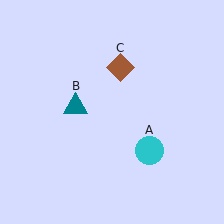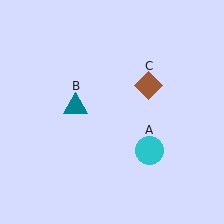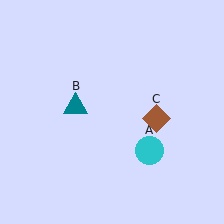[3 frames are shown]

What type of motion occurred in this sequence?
The brown diamond (object C) rotated clockwise around the center of the scene.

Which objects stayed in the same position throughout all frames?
Cyan circle (object A) and teal triangle (object B) remained stationary.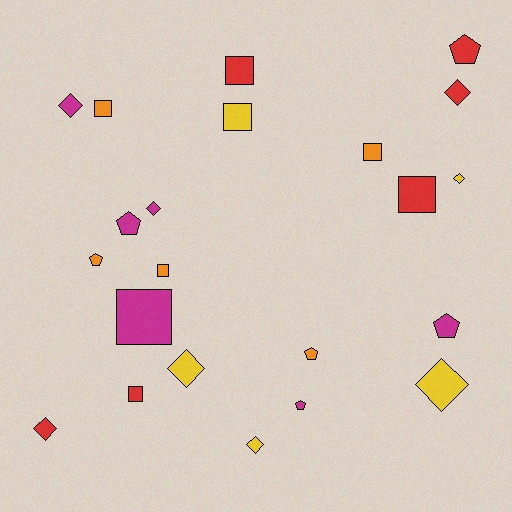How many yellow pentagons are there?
There are no yellow pentagons.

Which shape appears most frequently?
Diamond, with 8 objects.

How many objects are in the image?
There are 22 objects.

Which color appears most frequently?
Red, with 6 objects.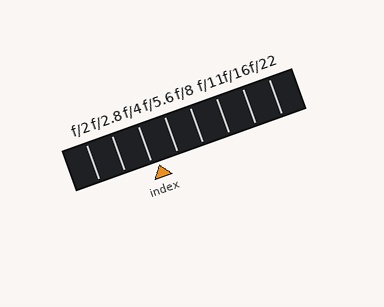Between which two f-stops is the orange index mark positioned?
The index mark is between f/4 and f/5.6.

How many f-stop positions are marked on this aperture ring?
There are 8 f-stop positions marked.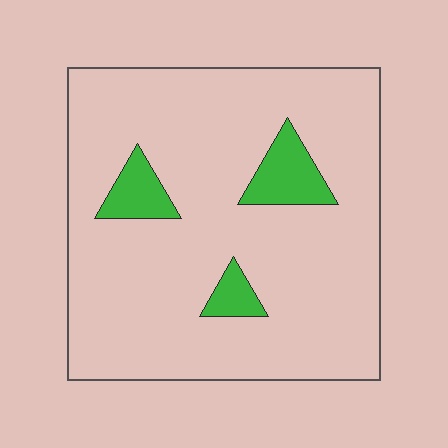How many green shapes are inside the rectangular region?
3.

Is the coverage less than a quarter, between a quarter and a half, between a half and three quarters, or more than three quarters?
Less than a quarter.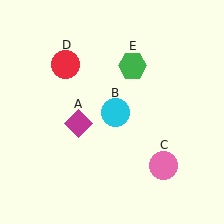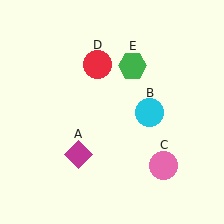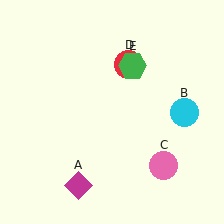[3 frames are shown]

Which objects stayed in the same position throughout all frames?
Pink circle (object C) and green hexagon (object E) remained stationary.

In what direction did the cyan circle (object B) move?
The cyan circle (object B) moved right.